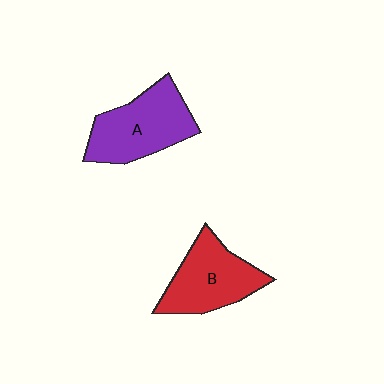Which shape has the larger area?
Shape A (purple).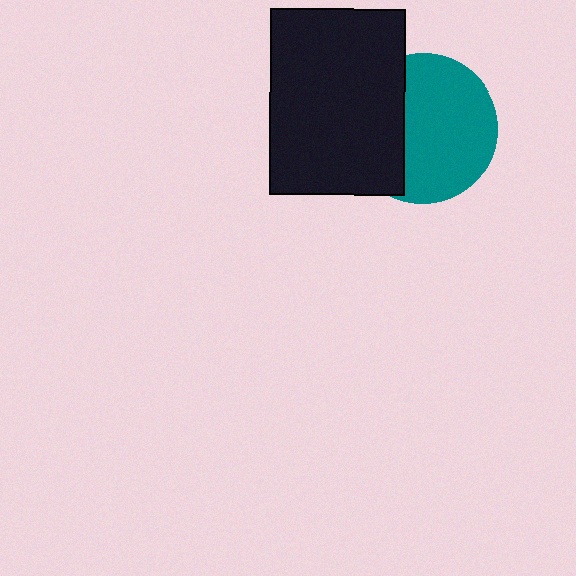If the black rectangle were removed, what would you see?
You would see the complete teal circle.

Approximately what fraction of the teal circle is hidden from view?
Roughly 35% of the teal circle is hidden behind the black rectangle.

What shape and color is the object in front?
The object in front is a black rectangle.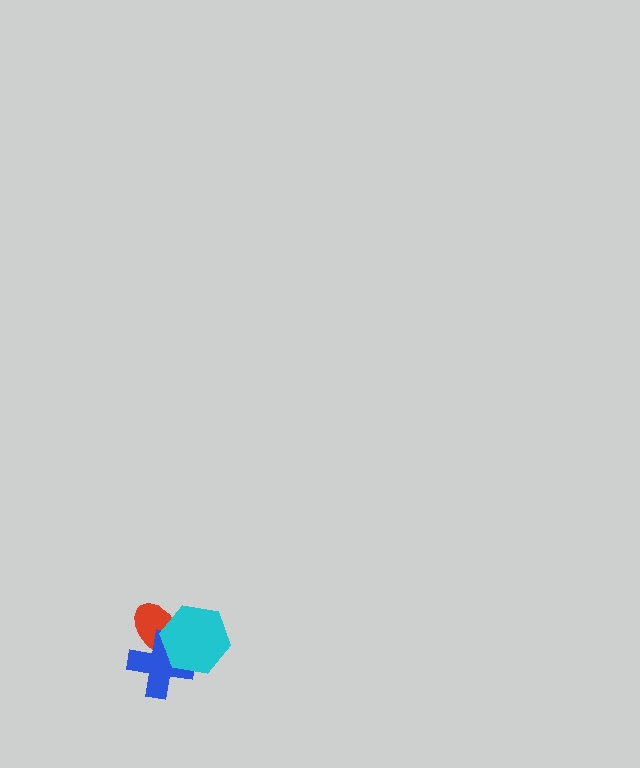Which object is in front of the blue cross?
The cyan hexagon is in front of the blue cross.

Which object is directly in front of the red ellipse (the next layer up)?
The blue cross is directly in front of the red ellipse.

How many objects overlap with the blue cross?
2 objects overlap with the blue cross.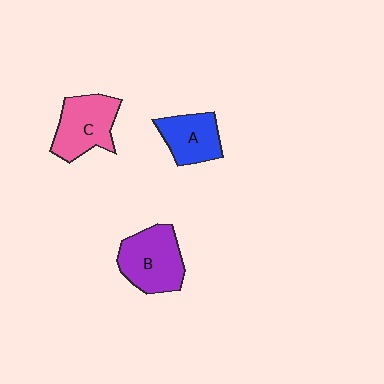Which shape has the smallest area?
Shape A (blue).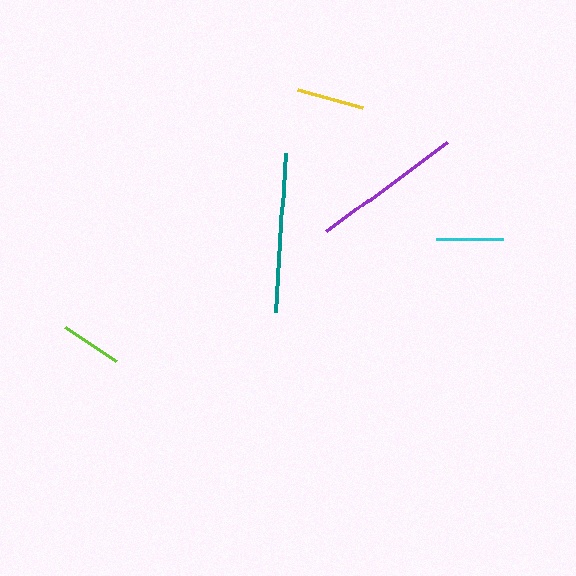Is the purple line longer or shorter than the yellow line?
The purple line is longer than the yellow line.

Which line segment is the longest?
The teal line is the longest at approximately 159 pixels.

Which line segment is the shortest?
The lime line is the shortest at approximately 61 pixels.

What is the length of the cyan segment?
The cyan segment is approximately 67 pixels long.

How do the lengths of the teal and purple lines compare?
The teal and purple lines are approximately the same length.